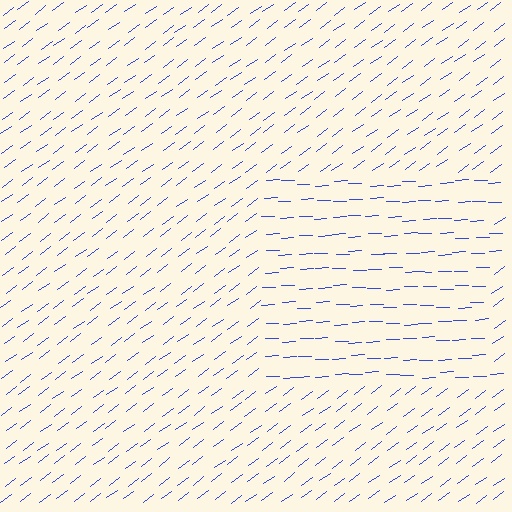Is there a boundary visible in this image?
Yes, there is a texture boundary formed by a change in line orientation.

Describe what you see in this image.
The image is filled with small blue line segments. A rectangle region in the image has lines oriented differently from the surrounding lines, creating a visible texture boundary.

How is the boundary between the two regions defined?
The boundary is defined purely by a change in line orientation (approximately 34 degrees difference). All lines are the same color and thickness.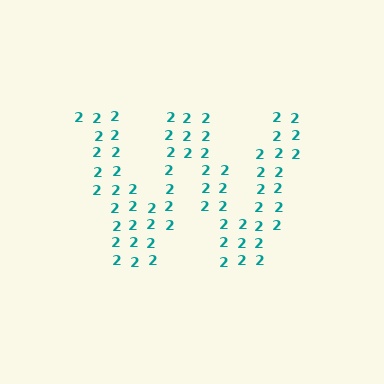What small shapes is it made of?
It is made of small digit 2's.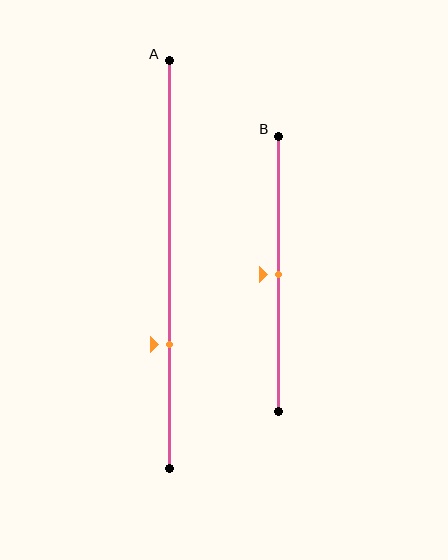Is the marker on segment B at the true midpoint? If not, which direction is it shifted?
Yes, the marker on segment B is at the true midpoint.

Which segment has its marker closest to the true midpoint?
Segment B has its marker closest to the true midpoint.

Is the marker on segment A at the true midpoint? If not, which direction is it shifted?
No, the marker on segment A is shifted downward by about 20% of the segment length.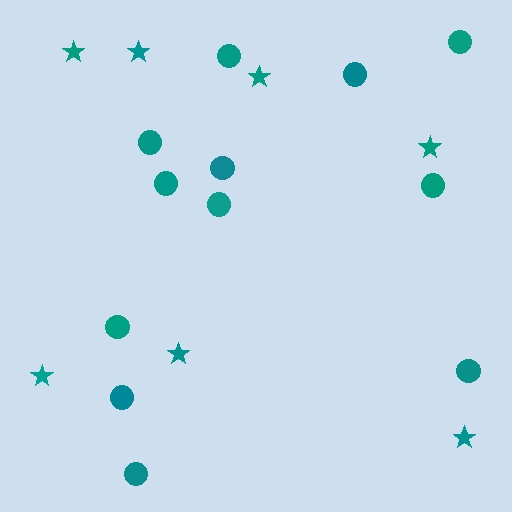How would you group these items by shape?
There are 2 groups: one group of stars (7) and one group of circles (12).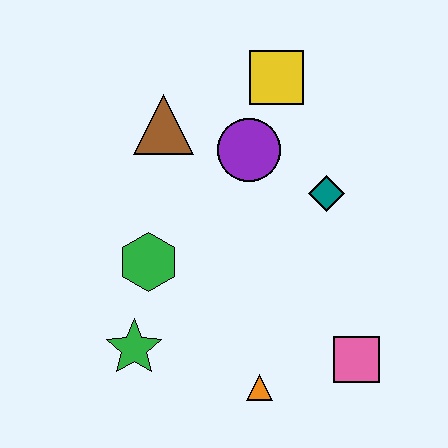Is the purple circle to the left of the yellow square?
Yes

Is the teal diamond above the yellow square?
No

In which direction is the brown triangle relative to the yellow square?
The brown triangle is to the left of the yellow square.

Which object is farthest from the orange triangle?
The yellow square is farthest from the orange triangle.